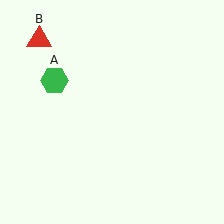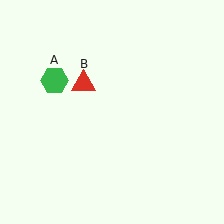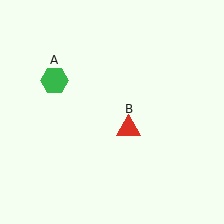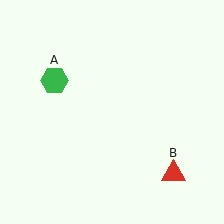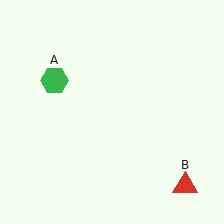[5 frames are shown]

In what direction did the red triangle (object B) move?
The red triangle (object B) moved down and to the right.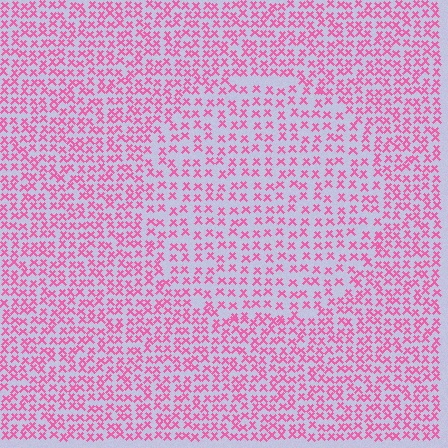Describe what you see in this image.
The image contains small pink elements arranged at two different densities. A circle-shaped region is visible where the elements are less densely packed than the surrounding area.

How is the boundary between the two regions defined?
The boundary is defined by a change in element density (approximately 1.6x ratio). All elements are the same color, size, and shape.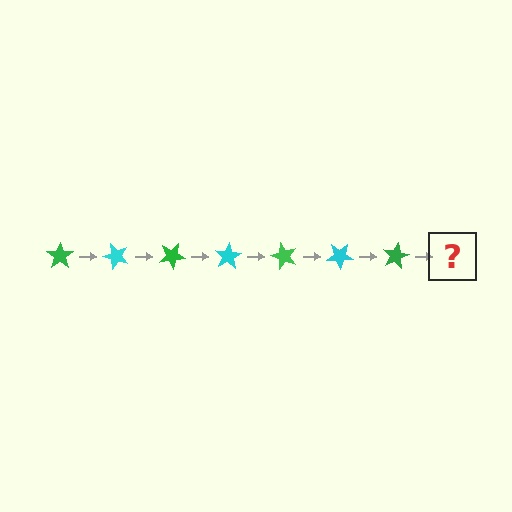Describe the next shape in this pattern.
It should be a cyan star, rotated 350 degrees from the start.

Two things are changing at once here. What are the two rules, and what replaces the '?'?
The two rules are that it rotates 50 degrees each step and the color cycles through green and cyan. The '?' should be a cyan star, rotated 350 degrees from the start.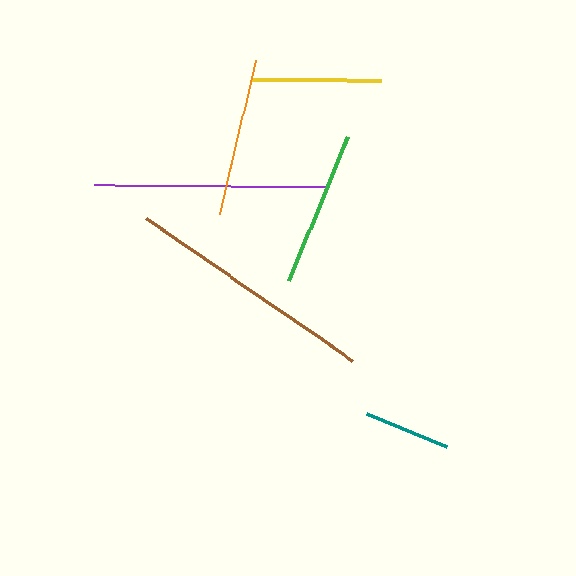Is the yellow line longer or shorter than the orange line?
The orange line is longer than the yellow line.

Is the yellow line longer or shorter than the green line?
The green line is longer than the yellow line.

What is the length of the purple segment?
The purple segment is approximately 232 pixels long.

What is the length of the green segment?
The green segment is approximately 156 pixels long.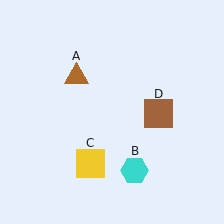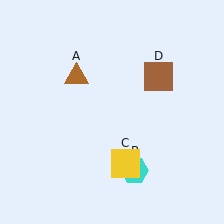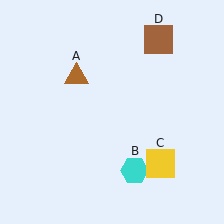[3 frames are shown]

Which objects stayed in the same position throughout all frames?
Brown triangle (object A) and cyan hexagon (object B) remained stationary.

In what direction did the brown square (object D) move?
The brown square (object D) moved up.